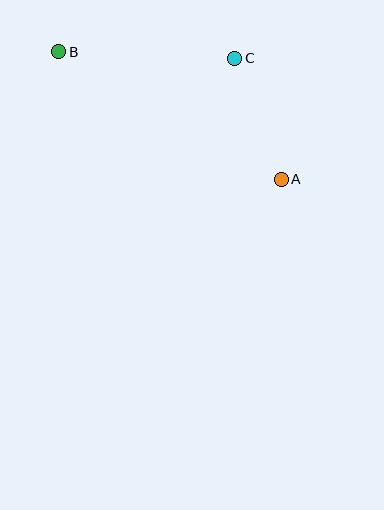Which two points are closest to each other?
Points A and C are closest to each other.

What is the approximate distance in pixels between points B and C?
The distance between B and C is approximately 176 pixels.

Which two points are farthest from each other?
Points A and B are farthest from each other.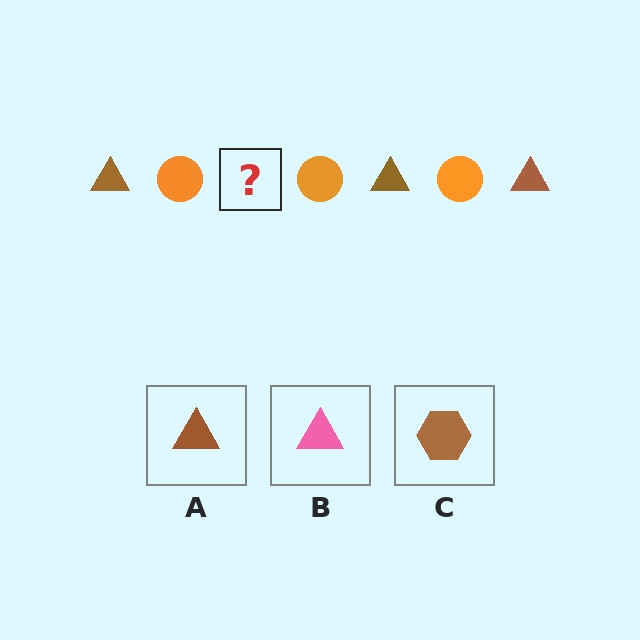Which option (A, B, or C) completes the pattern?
A.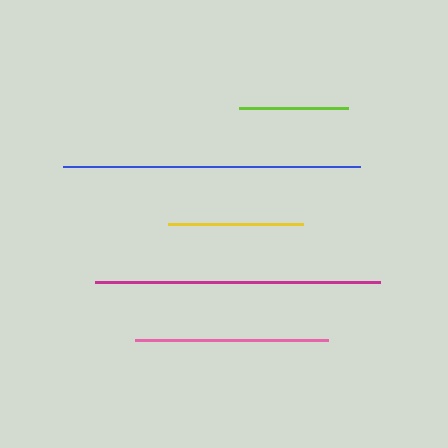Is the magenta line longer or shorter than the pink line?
The magenta line is longer than the pink line.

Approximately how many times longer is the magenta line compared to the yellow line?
The magenta line is approximately 2.1 times the length of the yellow line.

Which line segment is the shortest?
The lime line is the shortest at approximately 109 pixels.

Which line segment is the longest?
The blue line is the longest at approximately 297 pixels.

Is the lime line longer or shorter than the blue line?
The blue line is longer than the lime line.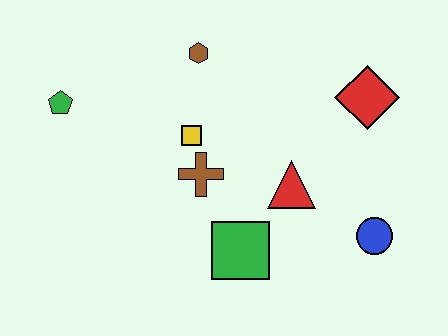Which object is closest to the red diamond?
The red triangle is closest to the red diamond.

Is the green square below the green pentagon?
Yes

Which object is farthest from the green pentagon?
The blue circle is farthest from the green pentagon.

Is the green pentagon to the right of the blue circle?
No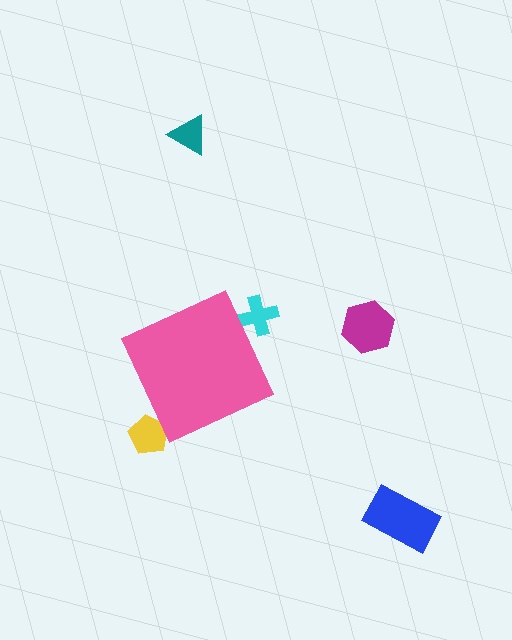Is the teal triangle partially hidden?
No, the teal triangle is fully visible.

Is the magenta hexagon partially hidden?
No, the magenta hexagon is fully visible.